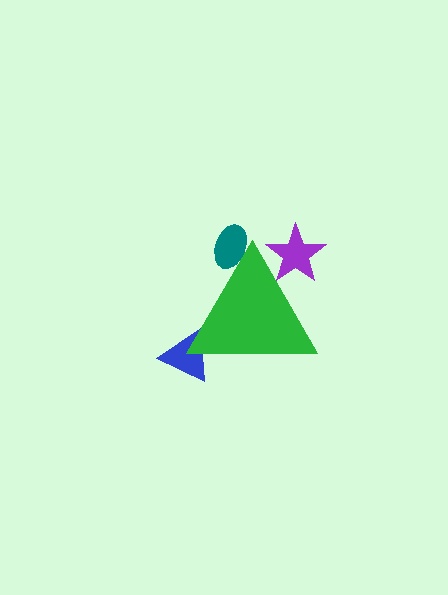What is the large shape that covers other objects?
A green triangle.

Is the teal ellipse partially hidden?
Yes, the teal ellipse is partially hidden behind the green triangle.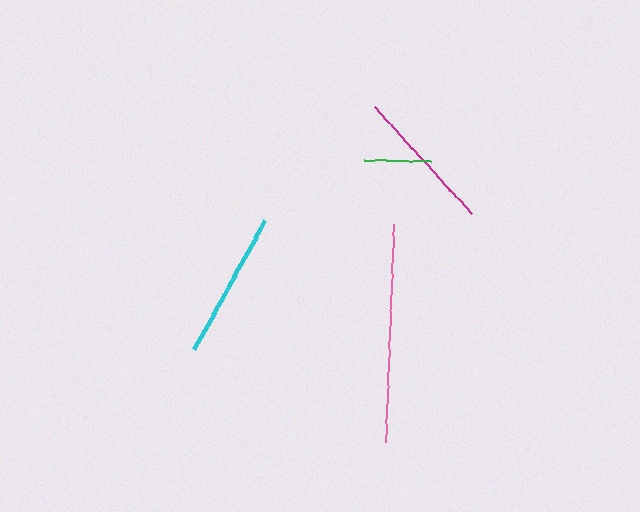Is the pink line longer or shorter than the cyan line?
The pink line is longer than the cyan line.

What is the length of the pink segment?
The pink segment is approximately 219 pixels long.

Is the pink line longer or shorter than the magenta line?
The pink line is longer than the magenta line.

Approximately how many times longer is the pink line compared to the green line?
The pink line is approximately 3.3 times the length of the green line.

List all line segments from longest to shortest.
From longest to shortest: pink, cyan, magenta, green.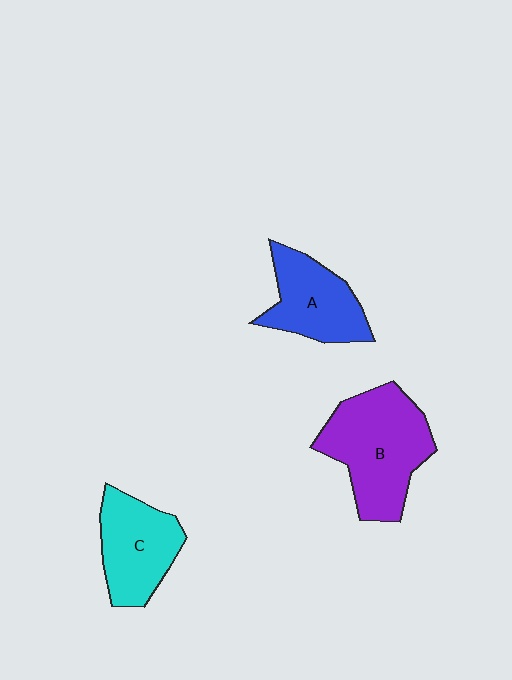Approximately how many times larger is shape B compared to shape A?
Approximately 1.5 times.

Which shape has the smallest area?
Shape A (blue).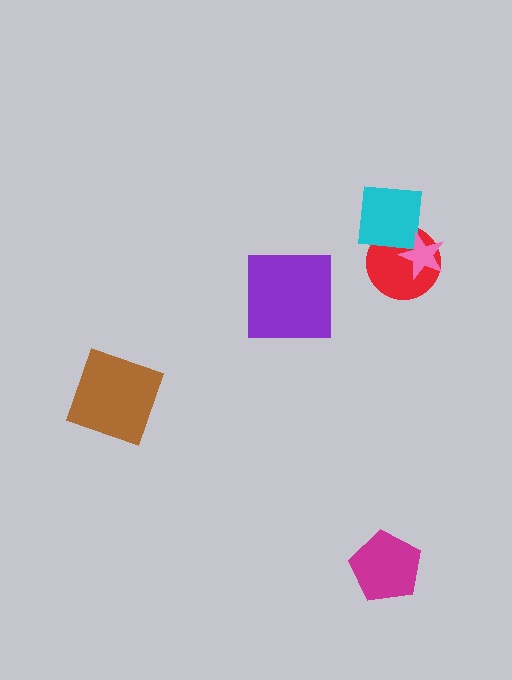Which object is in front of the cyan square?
The pink star is in front of the cyan square.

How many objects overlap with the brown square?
0 objects overlap with the brown square.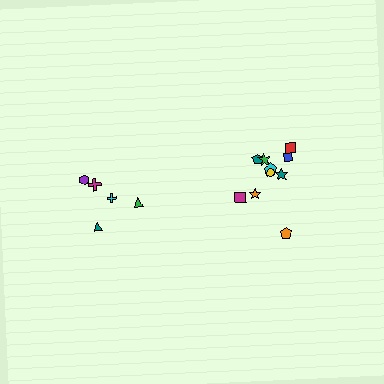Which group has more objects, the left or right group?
The right group.